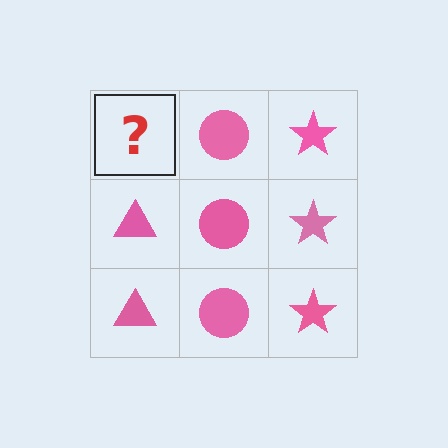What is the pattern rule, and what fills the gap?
The rule is that each column has a consistent shape. The gap should be filled with a pink triangle.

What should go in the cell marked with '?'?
The missing cell should contain a pink triangle.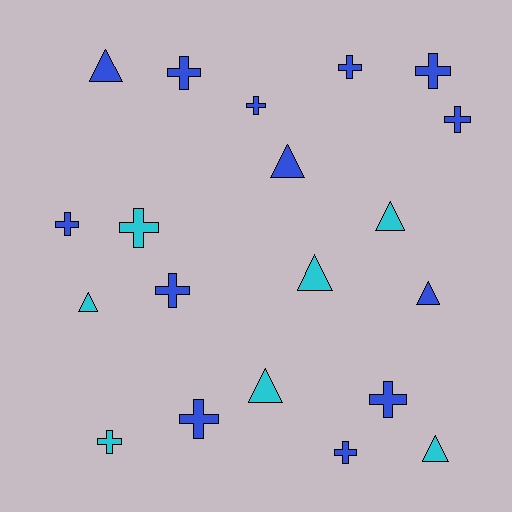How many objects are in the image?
There are 20 objects.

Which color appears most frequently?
Blue, with 13 objects.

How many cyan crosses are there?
There are 2 cyan crosses.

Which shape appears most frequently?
Cross, with 12 objects.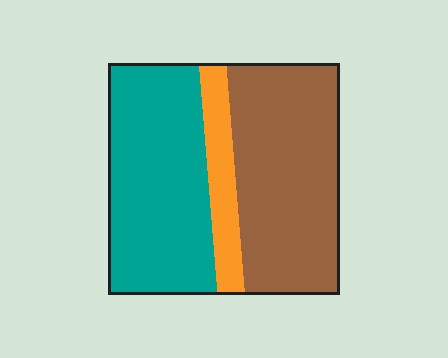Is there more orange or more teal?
Teal.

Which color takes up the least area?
Orange, at roughly 10%.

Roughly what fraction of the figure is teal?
Teal covers 43% of the figure.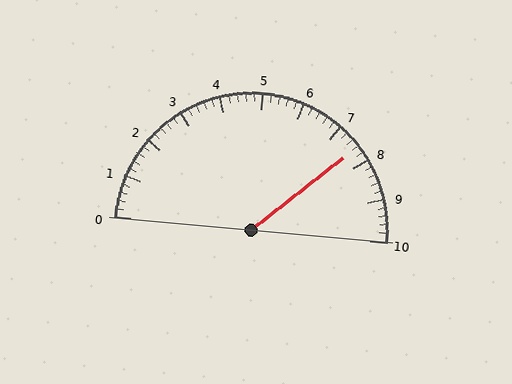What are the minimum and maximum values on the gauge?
The gauge ranges from 0 to 10.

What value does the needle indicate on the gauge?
The needle indicates approximately 7.6.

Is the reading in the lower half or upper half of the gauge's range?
The reading is in the upper half of the range (0 to 10).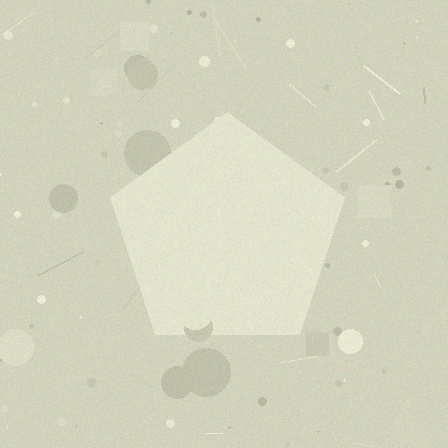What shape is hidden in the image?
A pentagon is hidden in the image.